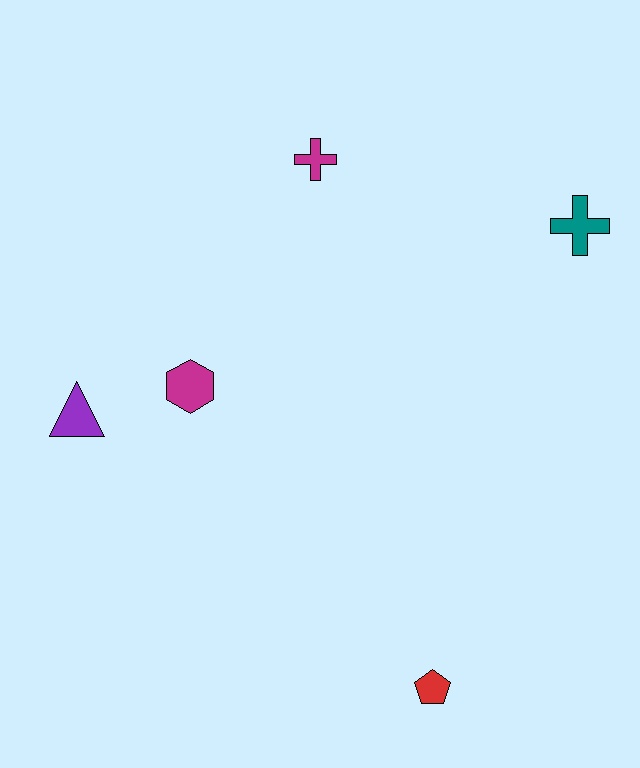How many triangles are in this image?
There is 1 triangle.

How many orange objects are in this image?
There are no orange objects.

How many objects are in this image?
There are 5 objects.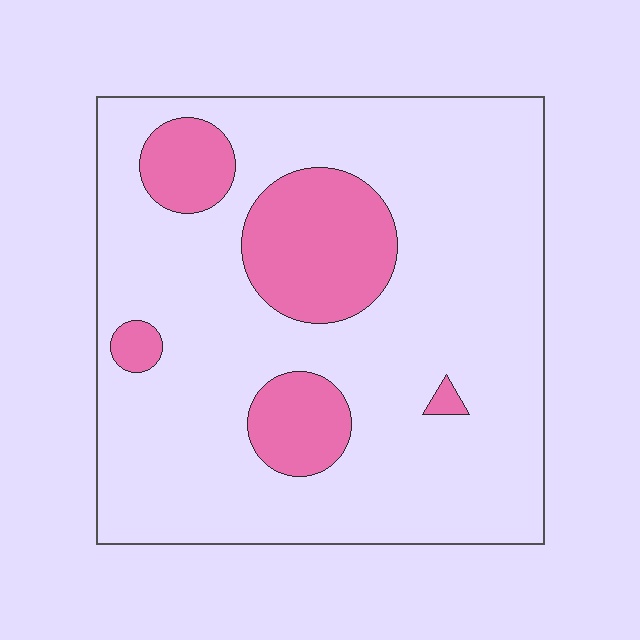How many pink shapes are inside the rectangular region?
5.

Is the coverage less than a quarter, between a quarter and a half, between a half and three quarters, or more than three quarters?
Less than a quarter.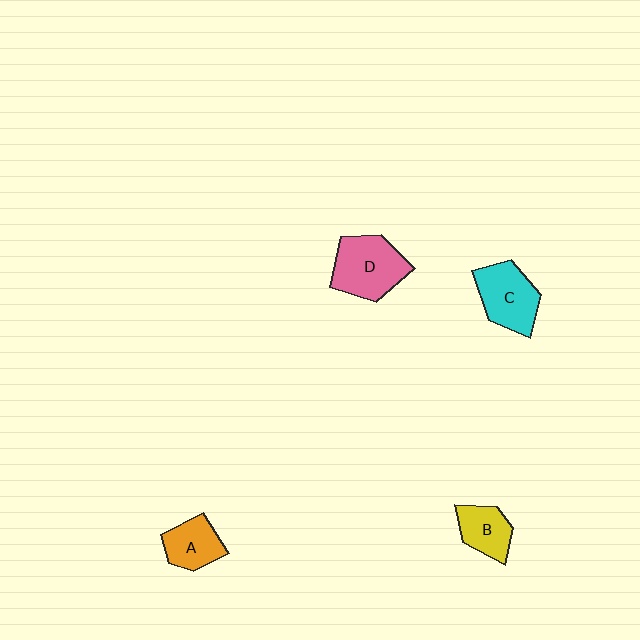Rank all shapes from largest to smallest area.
From largest to smallest: D (pink), C (cyan), A (orange), B (yellow).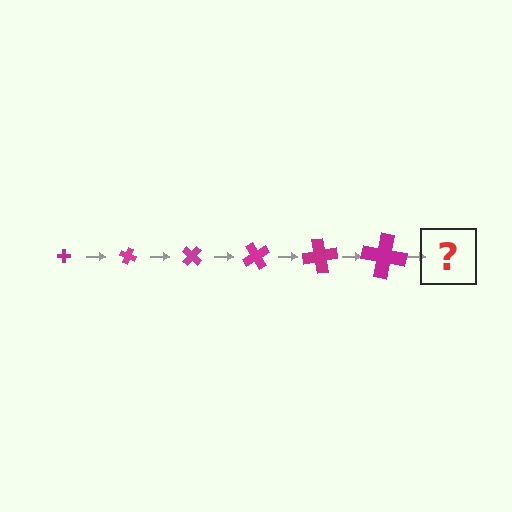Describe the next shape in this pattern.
It should be a cross, larger than the previous one and rotated 120 degrees from the start.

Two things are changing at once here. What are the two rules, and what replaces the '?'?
The two rules are that the cross grows larger each step and it rotates 20 degrees each step. The '?' should be a cross, larger than the previous one and rotated 120 degrees from the start.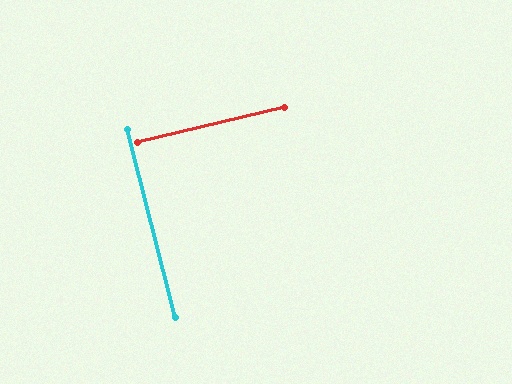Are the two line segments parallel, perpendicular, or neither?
Perpendicular — they meet at approximately 89°.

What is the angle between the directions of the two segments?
Approximately 89 degrees.